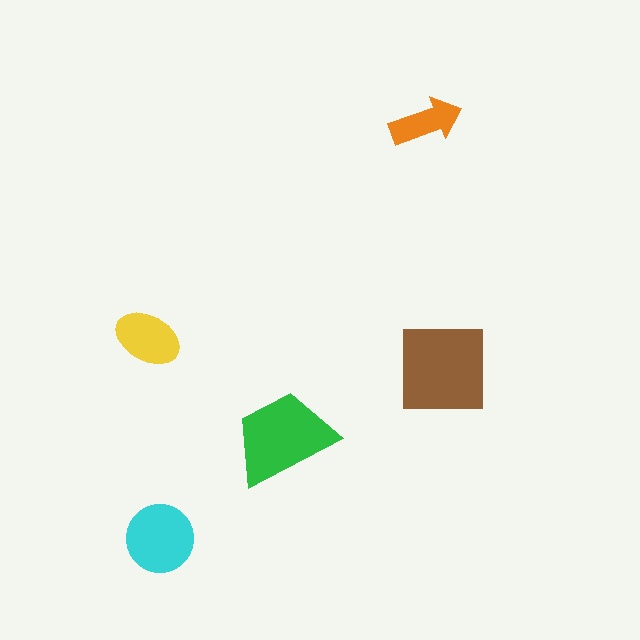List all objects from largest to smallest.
The brown square, the green trapezoid, the cyan circle, the yellow ellipse, the orange arrow.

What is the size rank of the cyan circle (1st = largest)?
3rd.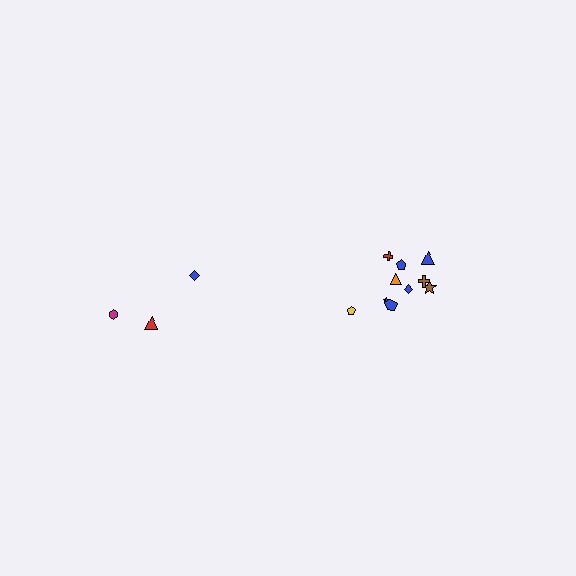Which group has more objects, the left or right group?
The right group.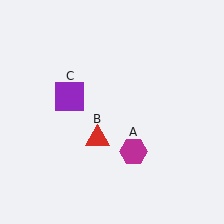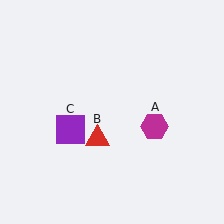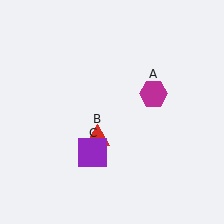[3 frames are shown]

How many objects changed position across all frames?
2 objects changed position: magenta hexagon (object A), purple square (object C).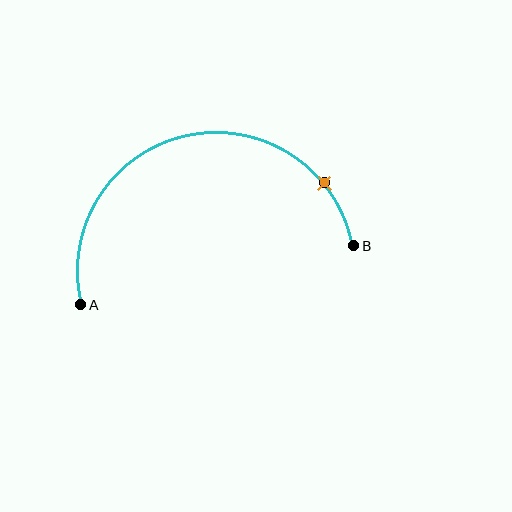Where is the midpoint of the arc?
The arc midpoint is the point on the curve farthest from the straight line joining A and B. It sits above that line.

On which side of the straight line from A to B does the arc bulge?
The arc bulges above the straight line connecting A and B.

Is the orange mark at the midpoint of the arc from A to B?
No. The orange mark lies on the arc but is closer to endpoint B. The arc midpoint would be at the point on the curve equidistant along the arc from both A and B.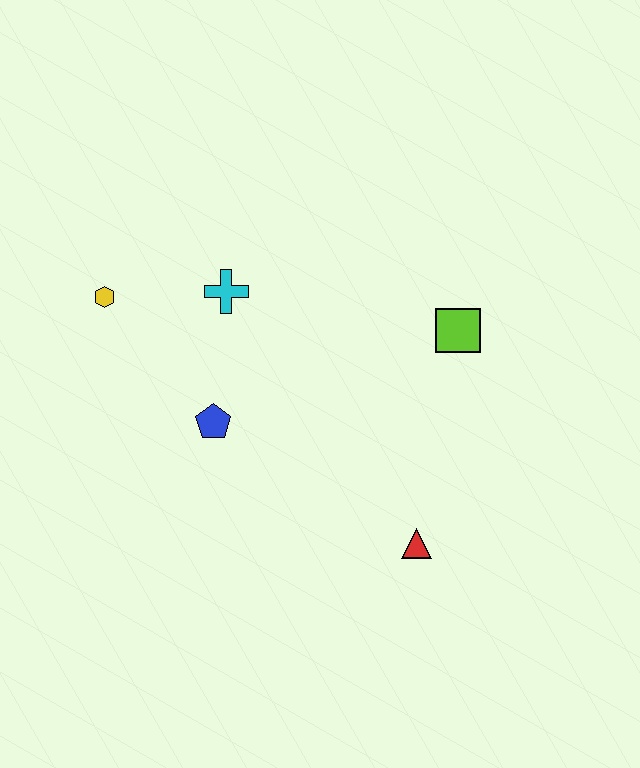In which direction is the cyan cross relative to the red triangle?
The cyan cross is above the red triangle.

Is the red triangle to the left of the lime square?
Yes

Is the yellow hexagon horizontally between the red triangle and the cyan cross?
No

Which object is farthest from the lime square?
The yellow hexagon is farthest from the lime square.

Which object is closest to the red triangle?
The lime square is closest to the red triangle.